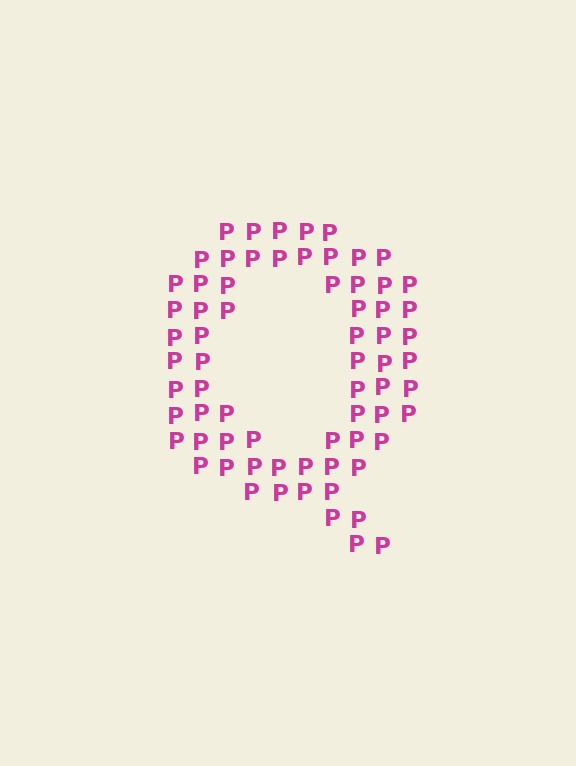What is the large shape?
The large shape is the letter Q.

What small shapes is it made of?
It is made of small letter P's.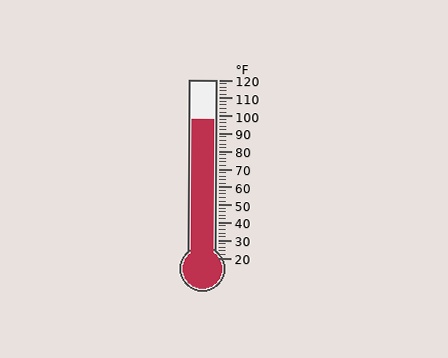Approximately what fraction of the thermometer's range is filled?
The thermometer is filled to approximately 80% of its range.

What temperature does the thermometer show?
The thermometer shows approximately 98°F.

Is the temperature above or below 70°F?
The temperature is above 70°F.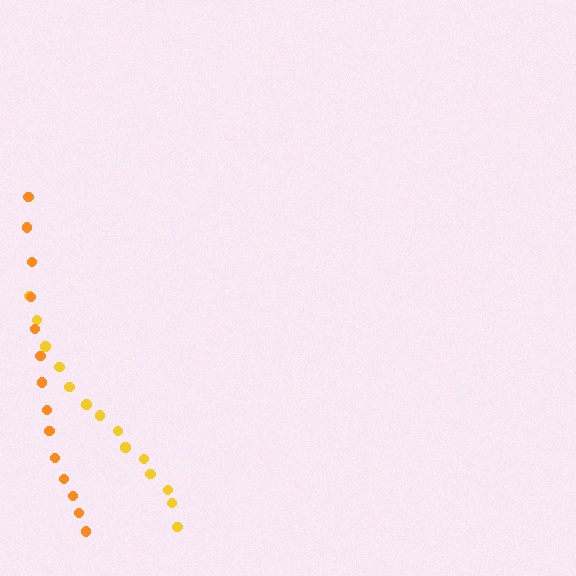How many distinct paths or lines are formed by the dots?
There are 2 distinct paths.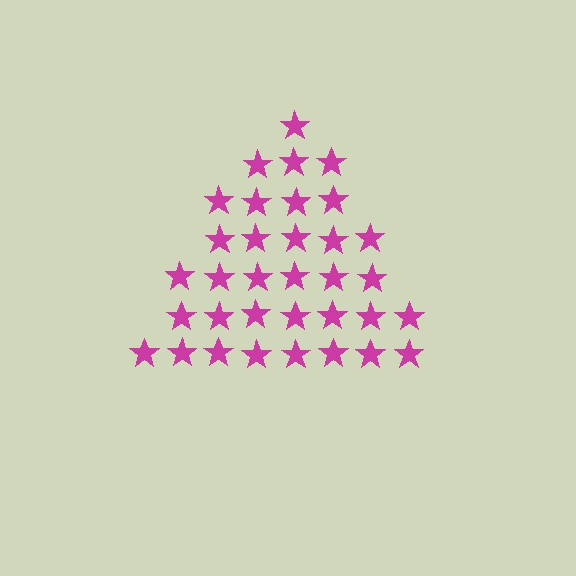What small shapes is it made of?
It is made of small stars.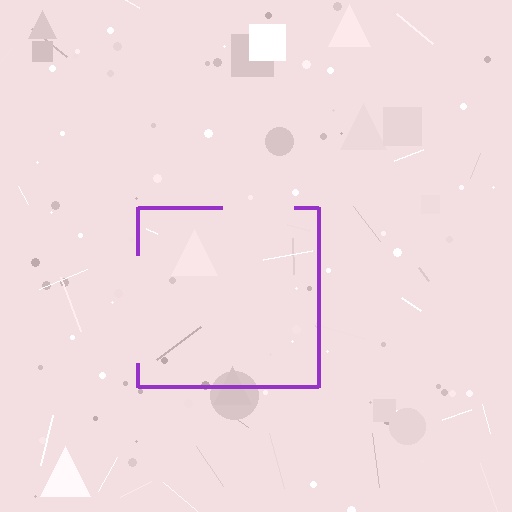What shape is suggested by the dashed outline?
The dashed outline suggests a square.